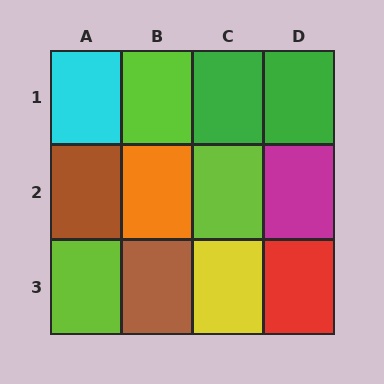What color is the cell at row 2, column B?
Orange.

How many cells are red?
1 cell is red.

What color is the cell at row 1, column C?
Green.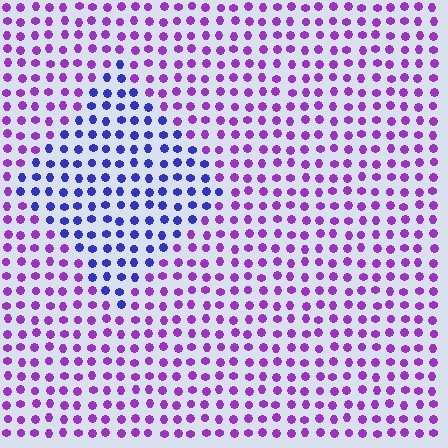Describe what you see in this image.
The image is filled with small purple elements in a uniform arrangement. A diamond-shaped region is visible where the elements are tinted to a slightly different hue, forming a subtle color boundary.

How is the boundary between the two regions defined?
The boundary is defined purely by a slight shift in hue (about 46 degrees). Spacing, size, and orientation are identical on both sides.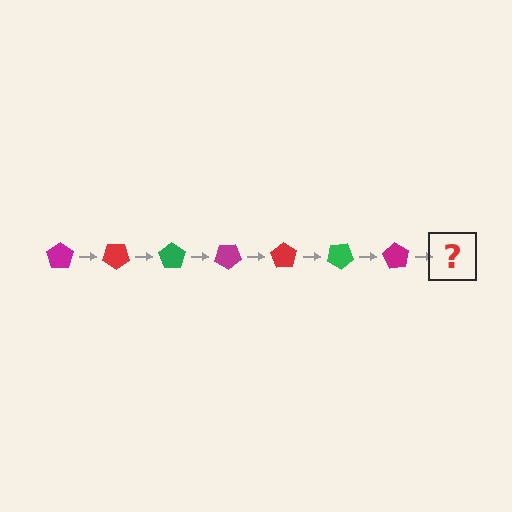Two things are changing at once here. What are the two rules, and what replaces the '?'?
The two rules are that it rotates 35 degrees each step and the color cycles through magenta, red, and green. The '?' should be a red pentagon, rotated 245 degrees from the start.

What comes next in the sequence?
The next element should be a red pentagon, rotated 245 degrees from the start.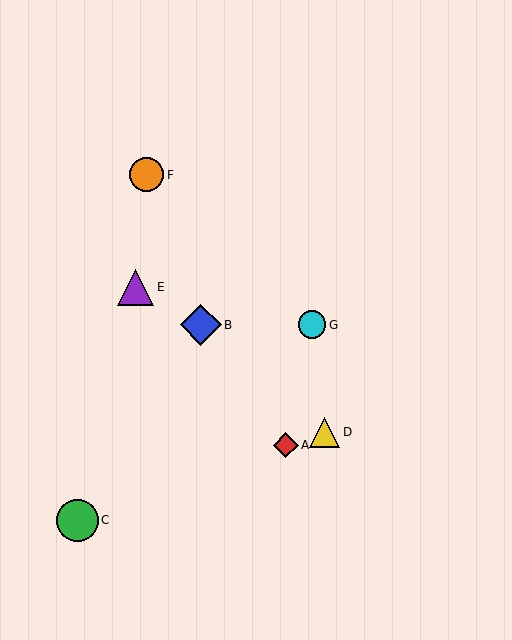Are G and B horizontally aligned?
Yes, both are at y≈325.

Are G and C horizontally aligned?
No, G is at y≈325 and C is at y≈520.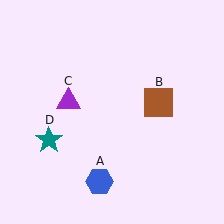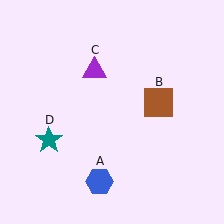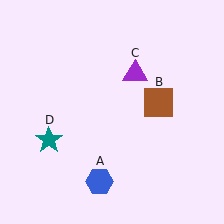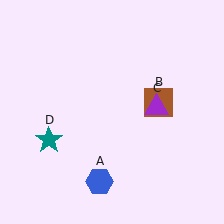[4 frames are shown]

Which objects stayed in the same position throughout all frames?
Blue hexagon (object A) and brown square (object B) and teal star (object D) remained stationary.